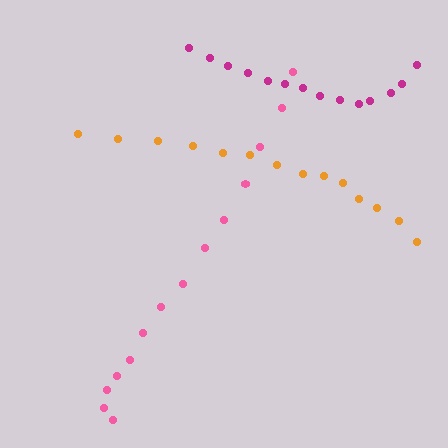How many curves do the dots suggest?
There are 3 distinct paths.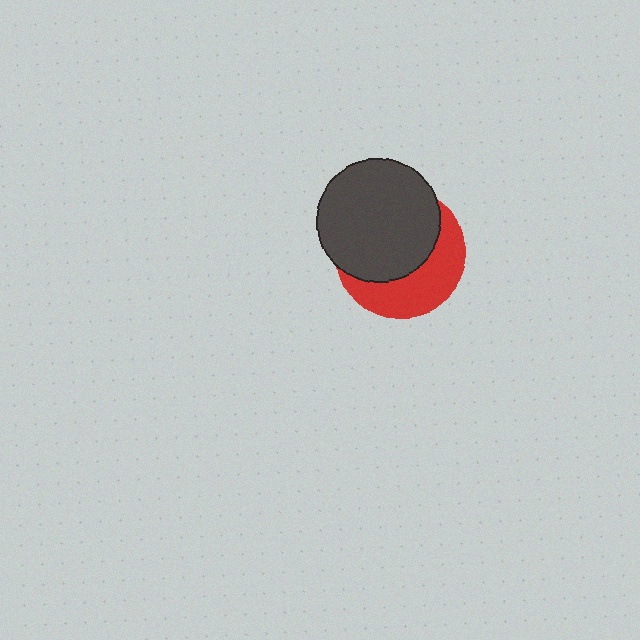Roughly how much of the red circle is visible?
A small part of it is visible (roughly 41%).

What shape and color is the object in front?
The object in front is a dark gray circle.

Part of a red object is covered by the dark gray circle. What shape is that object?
It is a circle.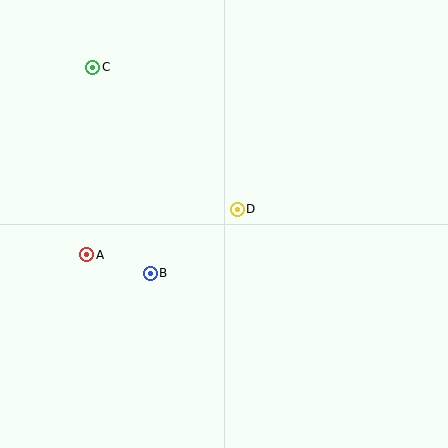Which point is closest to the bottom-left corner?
Point A is closest to the bottom-left corner.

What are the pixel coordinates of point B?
Point B is at (150, 273).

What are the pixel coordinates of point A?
Point A is at (87, 255).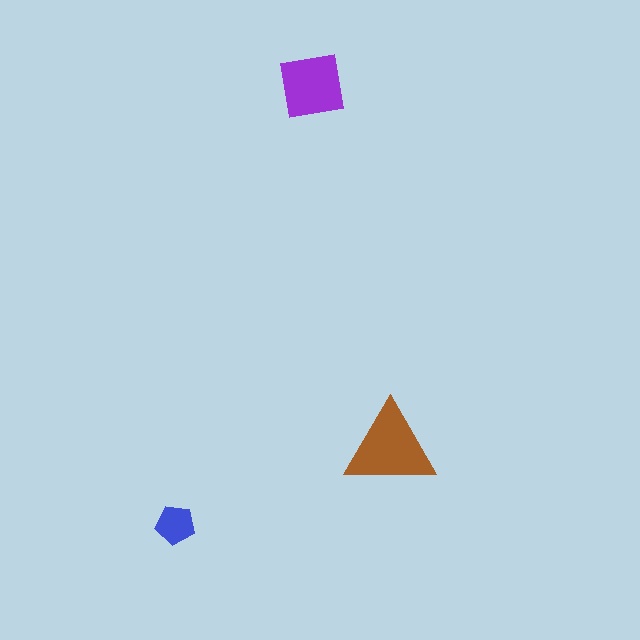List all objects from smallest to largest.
The blue pentagon, the purple square, the brown triangle.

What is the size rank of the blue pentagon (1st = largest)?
3rd.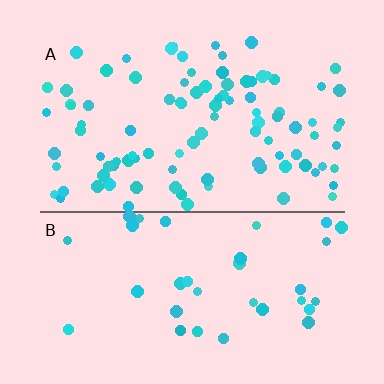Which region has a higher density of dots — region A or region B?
A (the top).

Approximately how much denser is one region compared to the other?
Approximately 2.7× — region A over region B.